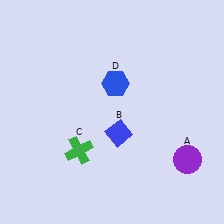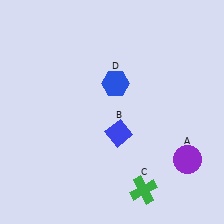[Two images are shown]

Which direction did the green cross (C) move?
The green cross (C) moved right.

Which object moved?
The green cross (C) moved right.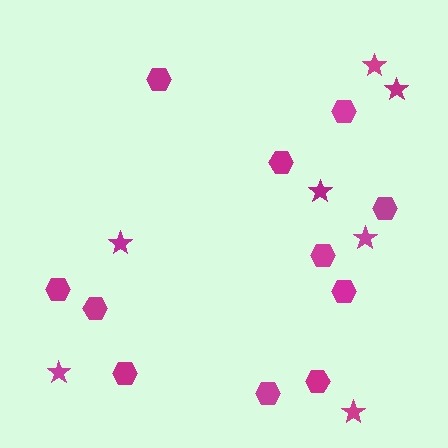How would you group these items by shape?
There are 2 groups: one group of hexagons (11) and one group of stars (7).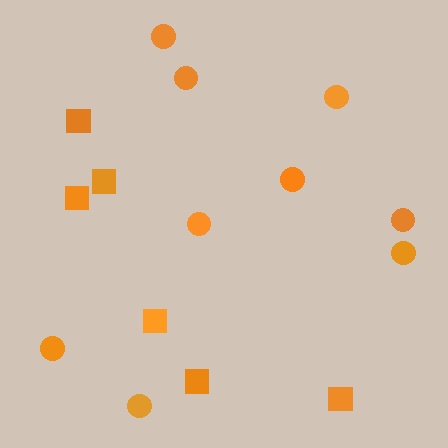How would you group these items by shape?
There are 2 groups: one group of circles (9) and one group of squares (6).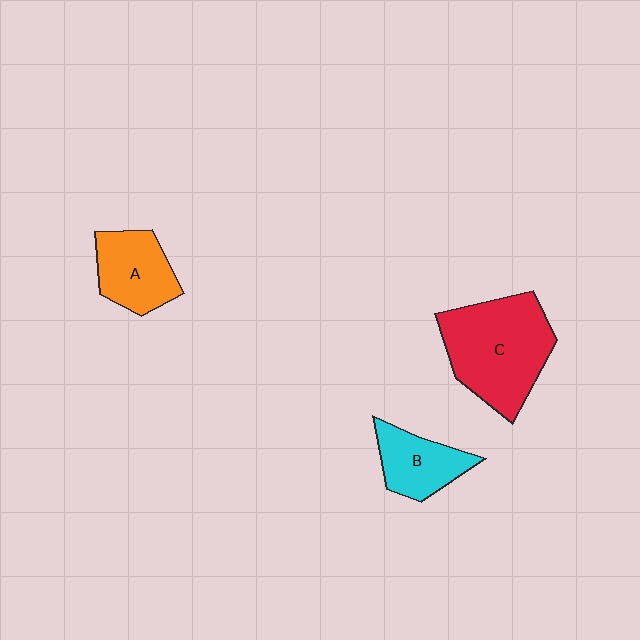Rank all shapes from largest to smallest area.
From largest to smallest: C (red), A (orange), B (cyan).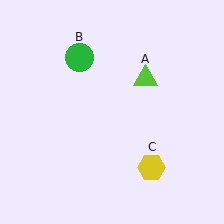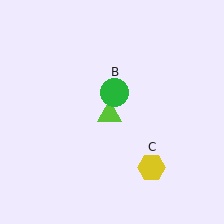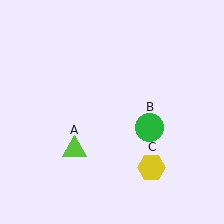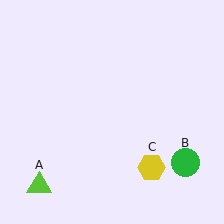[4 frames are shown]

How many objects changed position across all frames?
2 objects changed position: lime triangle (object A), green circle (object B).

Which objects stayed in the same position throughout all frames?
Yellow hexagon (object C) remained stationary.